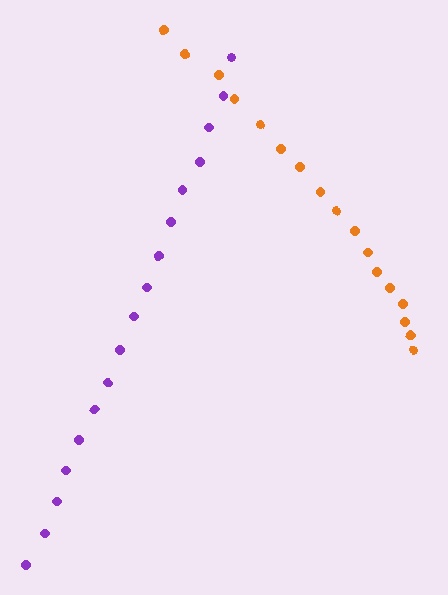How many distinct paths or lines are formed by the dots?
There are 2 distinct paths.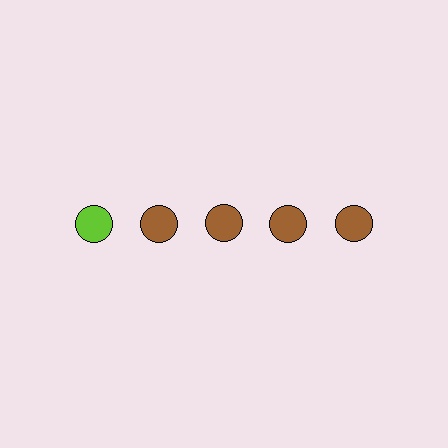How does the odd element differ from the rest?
It has a different color: lime instead of brown.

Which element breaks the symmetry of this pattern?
The lime circle in the top row, leftmost column breaks the symmetry. All other shapes are brown circles.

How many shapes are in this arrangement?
There are 5 shapes arranged in a grid pattern.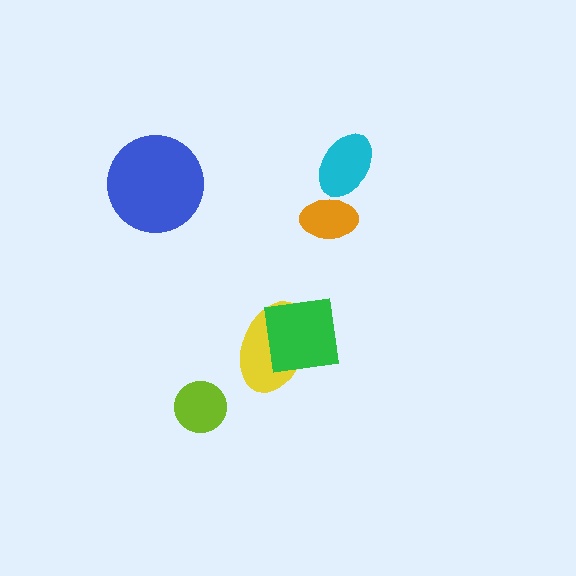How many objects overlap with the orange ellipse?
1 object overlaps with the orange ellipse.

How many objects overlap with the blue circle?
0 objects overlap with the blue circle.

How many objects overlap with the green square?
1 object overlaps with the green square.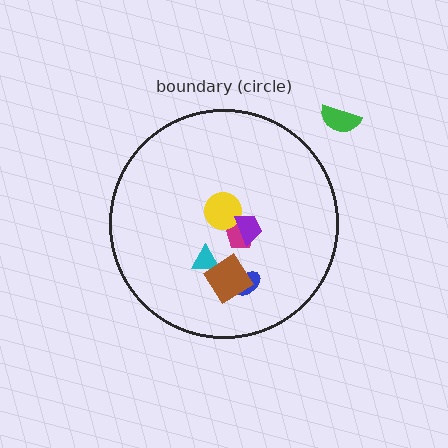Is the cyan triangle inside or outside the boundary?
Inside.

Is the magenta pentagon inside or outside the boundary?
Inside.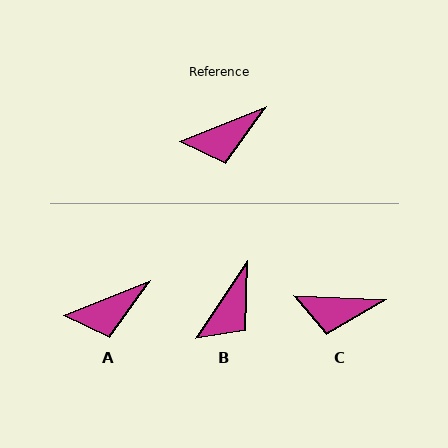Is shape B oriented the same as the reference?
No, it is off by about 34 degrees.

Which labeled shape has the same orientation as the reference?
A.